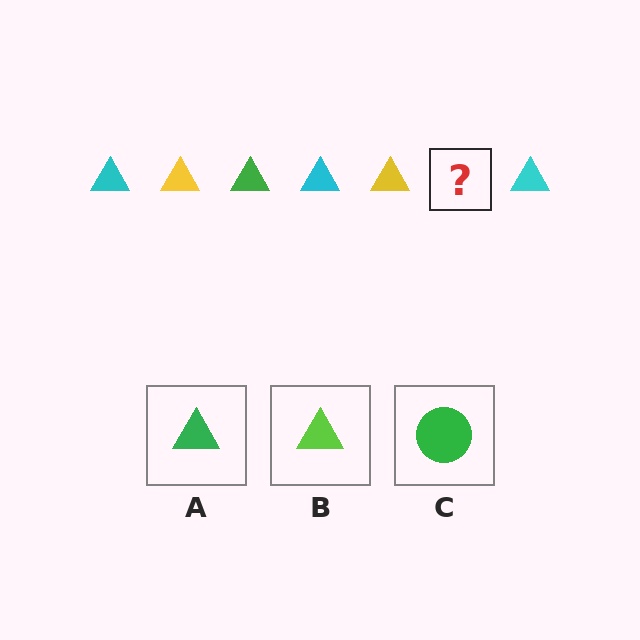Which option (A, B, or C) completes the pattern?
A.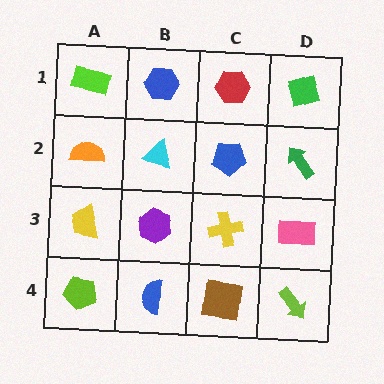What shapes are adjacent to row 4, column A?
A yellow trapezoid (row 3, column A), a blue semicircle (row 4, column B).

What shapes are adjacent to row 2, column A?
A lime rectangle (row 1, column A), a yellow trapezoid (row 3, column A), a cyan triangle (row 2, column B).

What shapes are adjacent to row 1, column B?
A cyan triangle (row 2, column B), a lime rectangle (row 1, column A), a red hexagon (row 1, column C).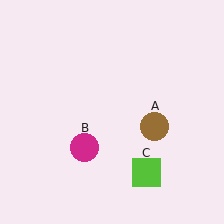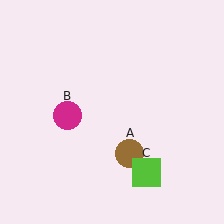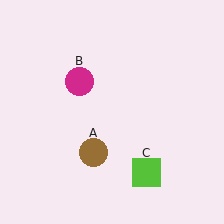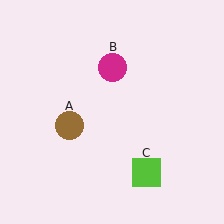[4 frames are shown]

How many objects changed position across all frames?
2 objects changed position: brown circle (object A), magenta circle (object B).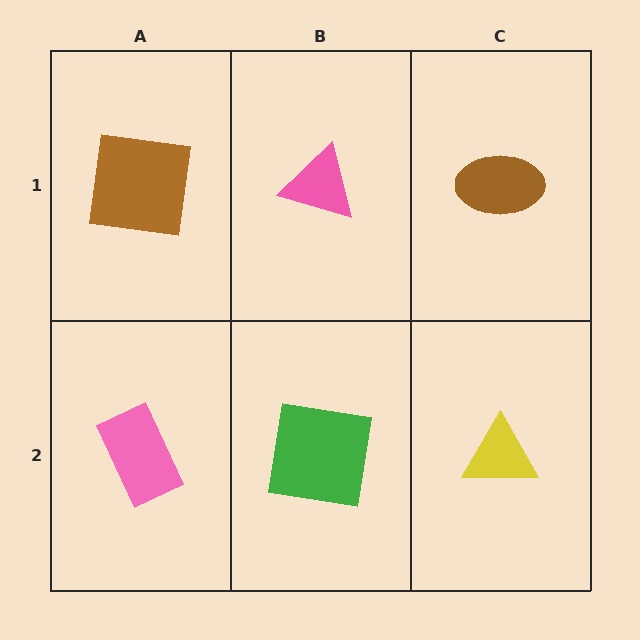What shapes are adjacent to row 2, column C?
A brown ellipse (row 1, column C), a green square (row 2, column B).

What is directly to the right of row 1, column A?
A pink triangle.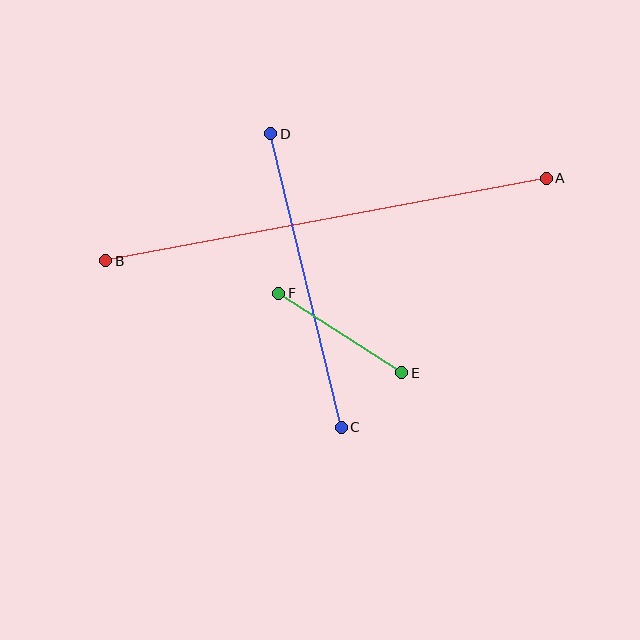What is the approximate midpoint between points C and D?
The midpoint is at approximately (306, 281) pixels.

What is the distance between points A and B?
The distance is approximately 448 pixels.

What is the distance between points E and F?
The distance is approximately 147 pixels.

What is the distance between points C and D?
The distance is approximately 302 pixels.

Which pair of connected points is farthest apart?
Points A and B are farthest apart.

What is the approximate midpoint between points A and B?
The midpoint is at approximately (326, 219) pixels.